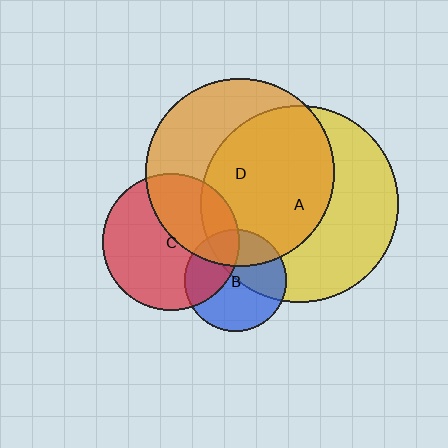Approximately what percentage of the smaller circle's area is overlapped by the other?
Approximately 15%.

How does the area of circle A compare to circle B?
Approximately 3.7 times.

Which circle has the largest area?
Circle A (yellow).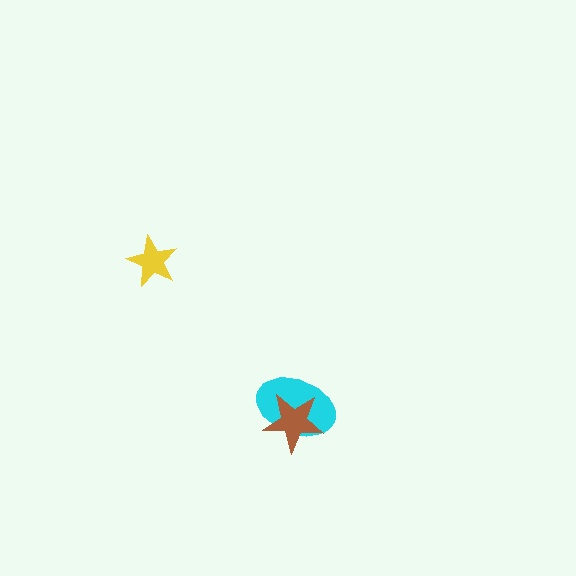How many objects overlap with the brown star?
1 object overlaps with the brown star.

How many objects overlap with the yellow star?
0 objects overlap with the yellow star.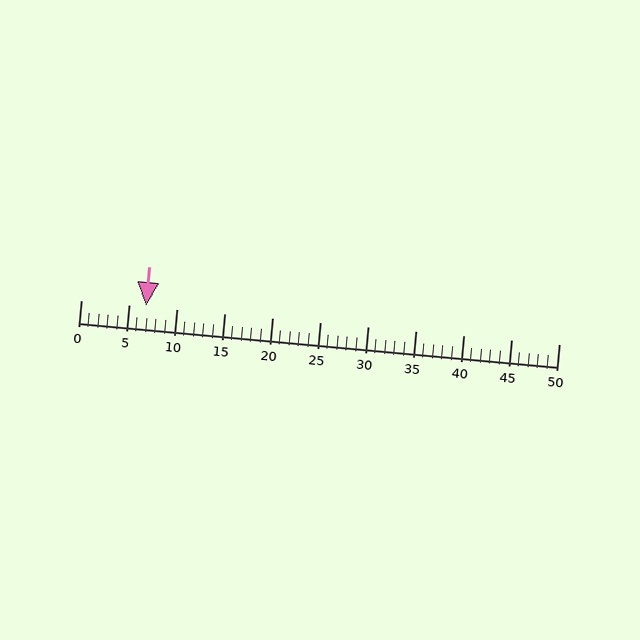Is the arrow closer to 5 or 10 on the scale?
The arrow is closer to 5.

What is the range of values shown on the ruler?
The ruler shows values from 0 to 50.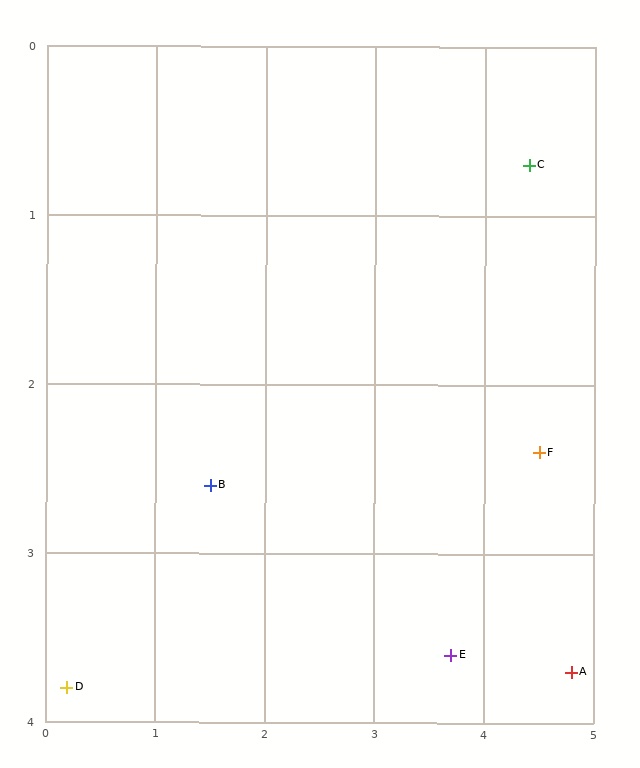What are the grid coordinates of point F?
Point F is at approximately (4.5, 2.4).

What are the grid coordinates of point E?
Point E is at approximately (3.7, 3.6).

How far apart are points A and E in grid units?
Points A and E are about 1.1 grid units apart.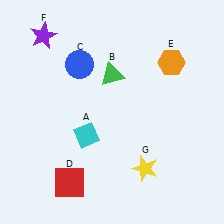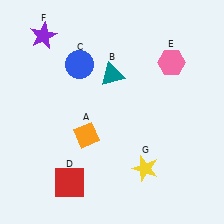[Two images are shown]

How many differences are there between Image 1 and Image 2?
There are 3 differences between the two images.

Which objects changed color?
A changed from cyan to orange. B changed from green to teal. E changed from orange to pink.